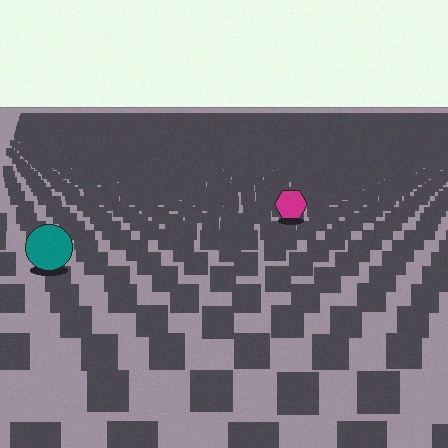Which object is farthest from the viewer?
The magenta hexagon is farthest from the viewer. It appears smaller and the ground texture around it is denser.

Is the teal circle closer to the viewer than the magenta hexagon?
Yes. The teal circle is closer — you can tell from the texture gradient: the ground texture is coarser near it.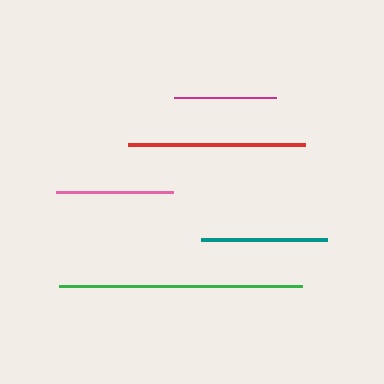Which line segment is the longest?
The green line is the longest at approximately 243 pixels.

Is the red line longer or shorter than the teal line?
The red line is longer than the teal line.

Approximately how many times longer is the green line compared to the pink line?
The green line is approximately 2.1 times the length of the pink line.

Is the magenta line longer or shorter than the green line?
The green line is longer than the magenta line.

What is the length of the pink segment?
The pink segment is approximately 117 pixels long.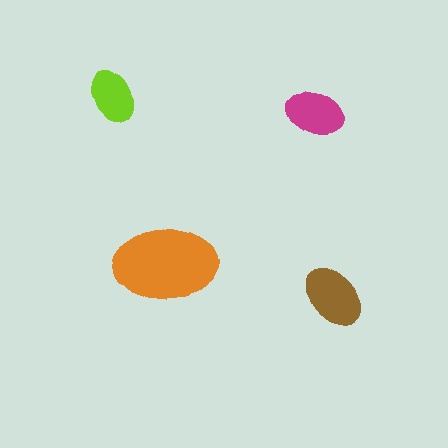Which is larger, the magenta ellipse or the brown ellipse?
The brown one.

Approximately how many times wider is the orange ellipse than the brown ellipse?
About 1.5 times wider.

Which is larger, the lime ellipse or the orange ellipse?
The orange one.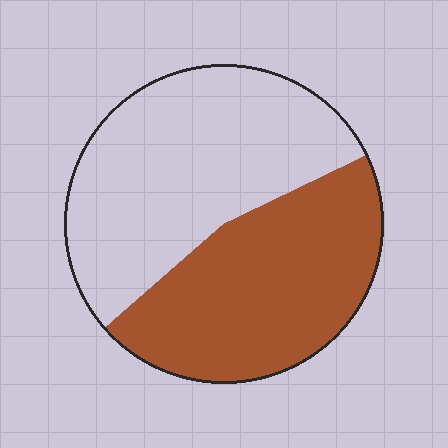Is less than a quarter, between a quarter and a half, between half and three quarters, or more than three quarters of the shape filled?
Between a quarter and a half.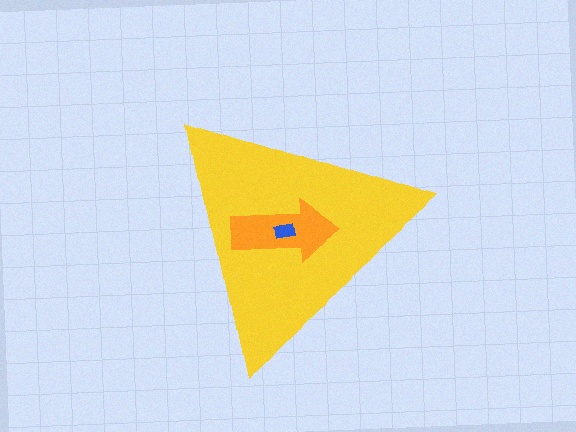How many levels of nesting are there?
3.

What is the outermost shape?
The yellow triangle.